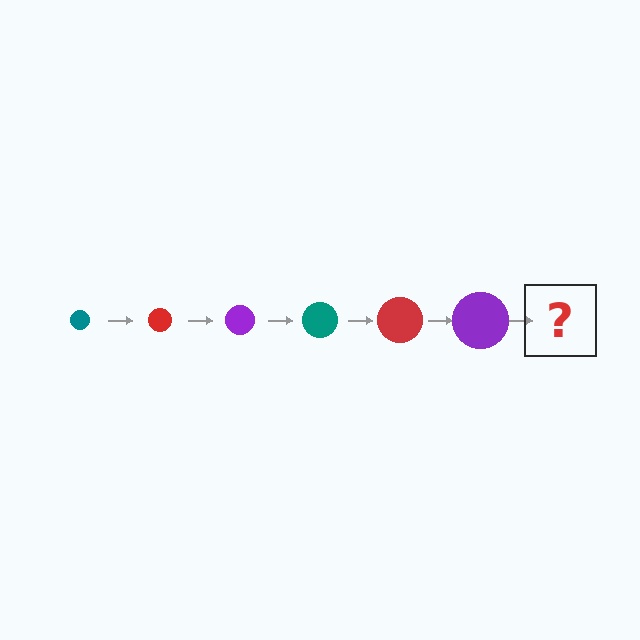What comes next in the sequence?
The next element should be a teal circle, larger than the previous one.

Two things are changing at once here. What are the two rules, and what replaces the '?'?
The two rules are that the circle grows larger each step and the color cycles through teal, red, and purple. The '?' should be a teal circle, larger than the previous one.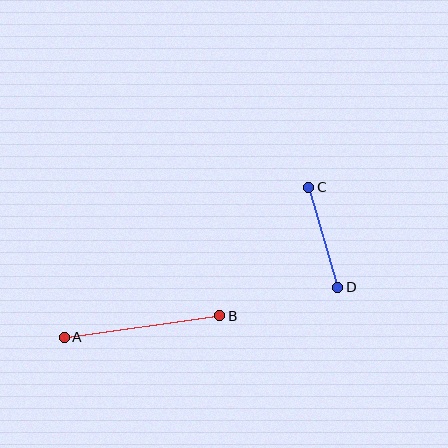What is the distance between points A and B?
The distance is approximately 157 pixels.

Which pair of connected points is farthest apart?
Points A and B are farthest apart.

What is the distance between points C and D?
The distance is approximately 104 pixels.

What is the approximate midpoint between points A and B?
The midpoint is at approximately (142, 326) pixels.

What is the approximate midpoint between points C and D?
The midpoint is at approximately (323, 237) pixels.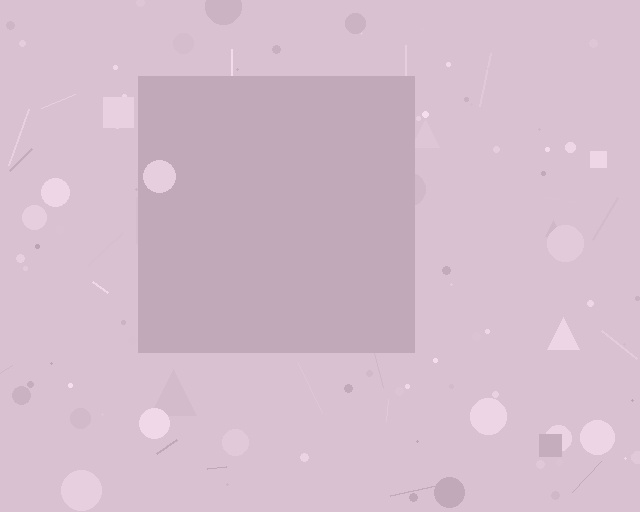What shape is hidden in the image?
A square is hidden in the image.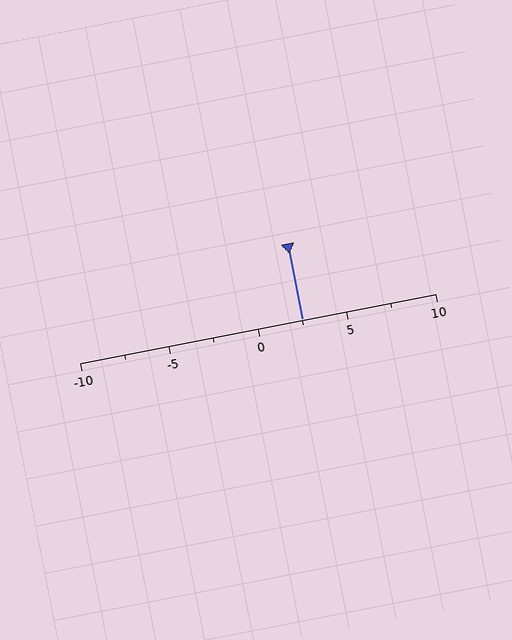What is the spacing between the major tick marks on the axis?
The major ticks are spaced 5 apart.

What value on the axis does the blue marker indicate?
The marker indicates approximately 2.5.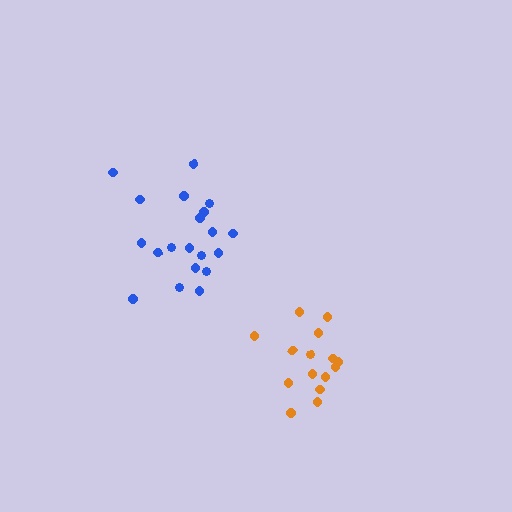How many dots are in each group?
Group 1: 15 dots, Group 2: 20 dots (35 total).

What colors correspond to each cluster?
The clusters are colored: orange, blue.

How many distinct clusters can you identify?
There are 2 distinct clusters.